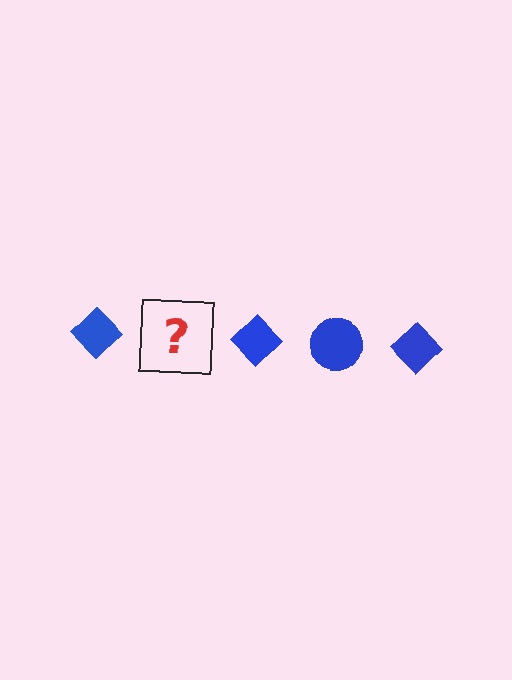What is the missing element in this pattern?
The missing element is a blue circle.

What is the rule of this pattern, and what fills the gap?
The rule is that the pattern cycles through diamond, circle shapes in blue. The gap should be filled with a blue circle.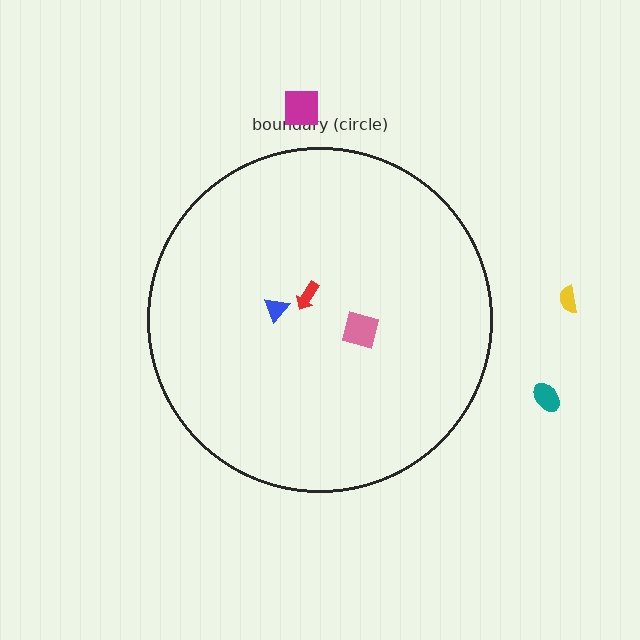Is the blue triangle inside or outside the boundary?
Inside.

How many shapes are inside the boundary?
3 inside, 3 outside.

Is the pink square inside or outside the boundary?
Inside.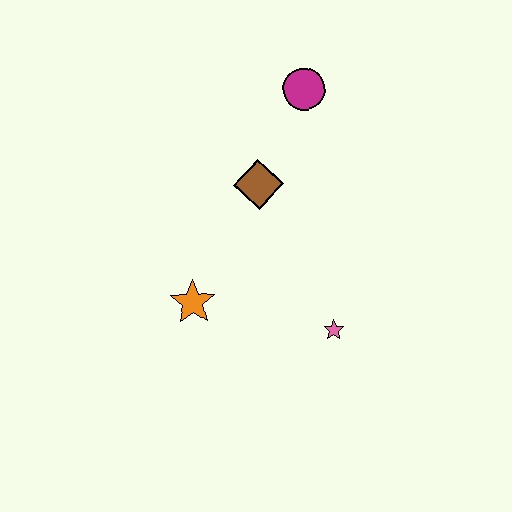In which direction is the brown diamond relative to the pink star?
The brown diamond is above the pink star.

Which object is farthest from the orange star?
The magenta circle is farthest from the orange star.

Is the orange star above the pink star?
Yes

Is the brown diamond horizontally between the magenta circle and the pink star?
No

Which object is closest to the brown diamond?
The magenta circle is closest to the brown diamond.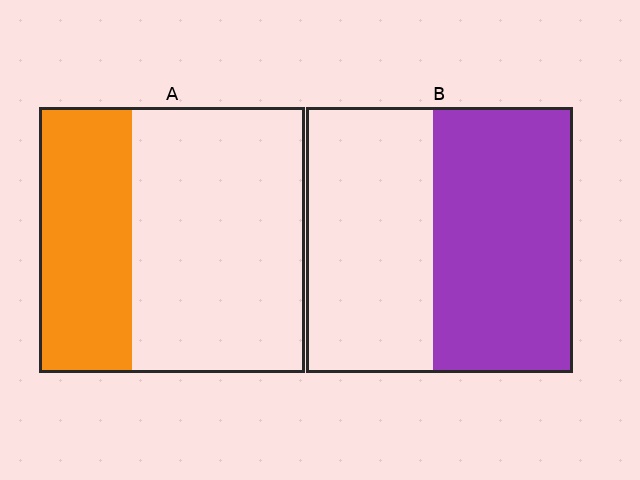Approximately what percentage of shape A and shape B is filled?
A is approximately 35% and B is approximately 50%.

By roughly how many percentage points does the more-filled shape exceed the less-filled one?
By roughly 15 percentage points (B over A).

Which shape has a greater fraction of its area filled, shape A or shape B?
Shape B.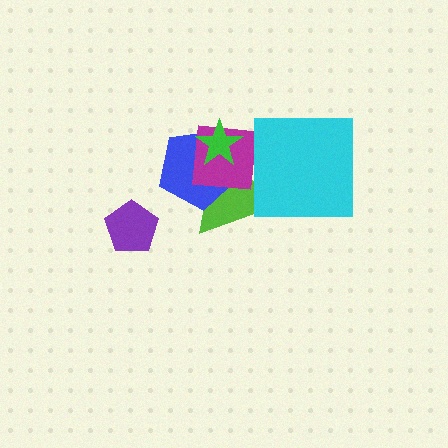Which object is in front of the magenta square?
The green star is in front of the magenta square.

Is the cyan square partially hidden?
No, no other shape covers it.